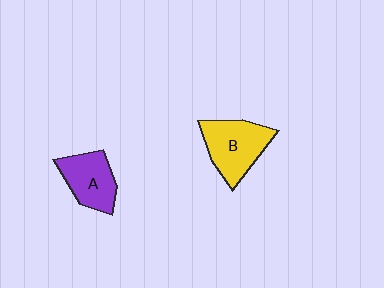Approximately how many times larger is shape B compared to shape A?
Approximately 1.3 times.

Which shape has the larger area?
Shape B (yellow).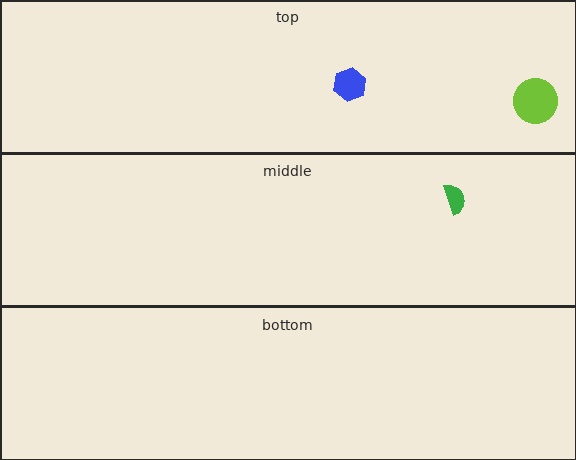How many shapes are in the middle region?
1.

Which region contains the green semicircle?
The middle region.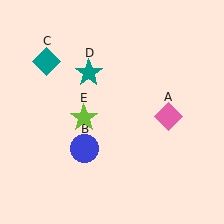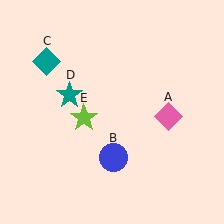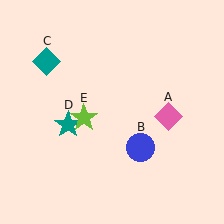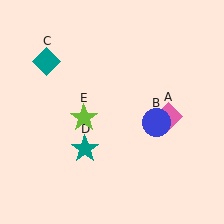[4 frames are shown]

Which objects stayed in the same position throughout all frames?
Pink diamond (object A) and teal diamond (object C) and lime star (object E) remained stationary.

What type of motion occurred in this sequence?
The blue circle (object B), teal star (object D) rotated counterclockwise around the center of the scene.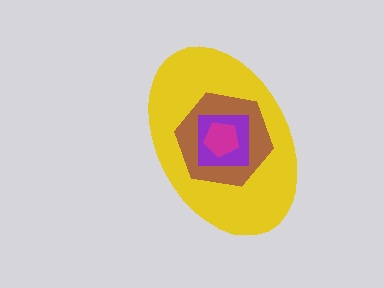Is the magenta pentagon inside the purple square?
Yes.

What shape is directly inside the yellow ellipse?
The brown hexagon.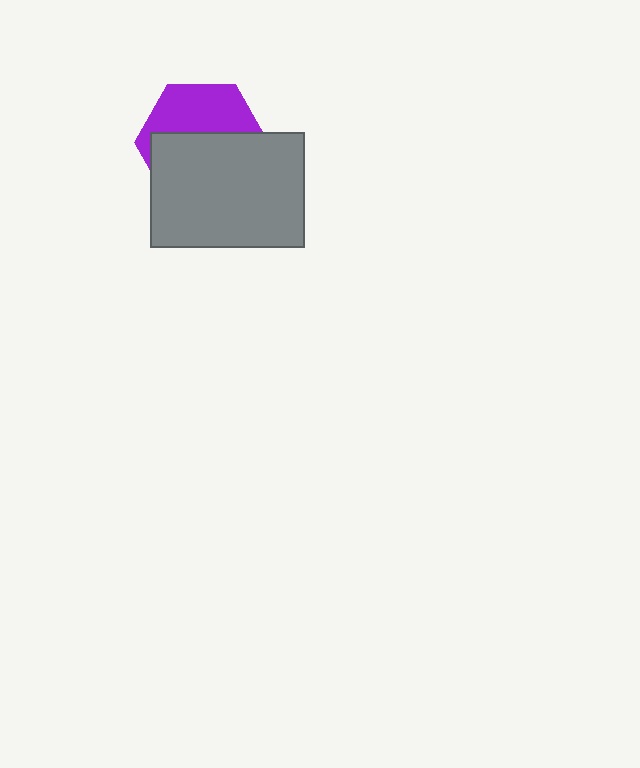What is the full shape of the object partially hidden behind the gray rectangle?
The partially hidden object is a purple hexagon.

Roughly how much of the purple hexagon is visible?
A small part of it is visible (roughly 41%).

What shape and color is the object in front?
The object in front is a gray rectangle.